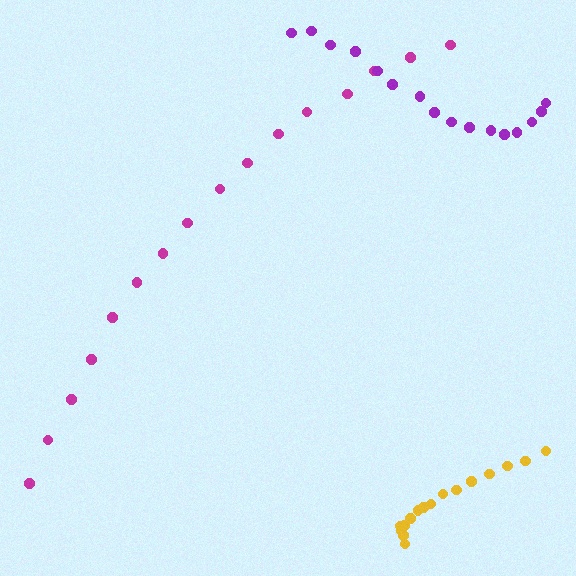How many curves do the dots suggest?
There are 3 distinct paths.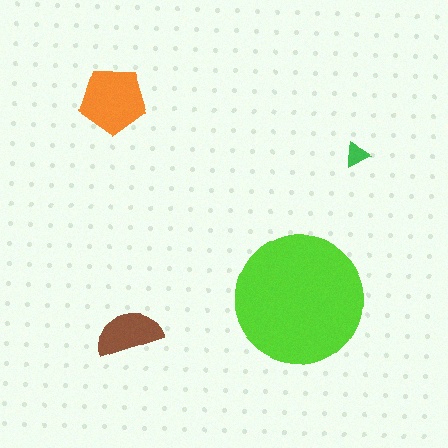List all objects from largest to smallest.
The lime circle, the orange pentagon, the brown semicircle, the green triangle.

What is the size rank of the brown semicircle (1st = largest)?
3rd.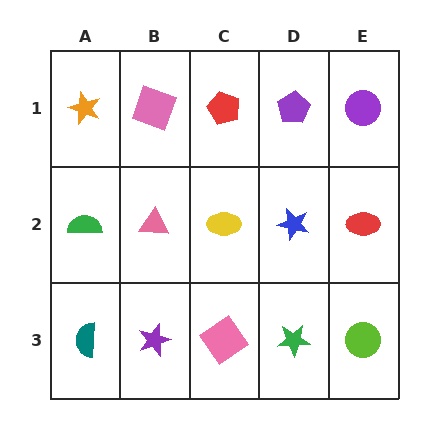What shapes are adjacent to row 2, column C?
A red pentagon (row 1, column C), a pink diamond (row 3, column C), a pink triangle (row 2, column B), a blue star (row 2, column D).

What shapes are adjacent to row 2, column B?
A pink square (row 1, column B), a purple star (row 3, column B), a green semicircle (row 2, column A), a yellow ellipse (row 2, column C).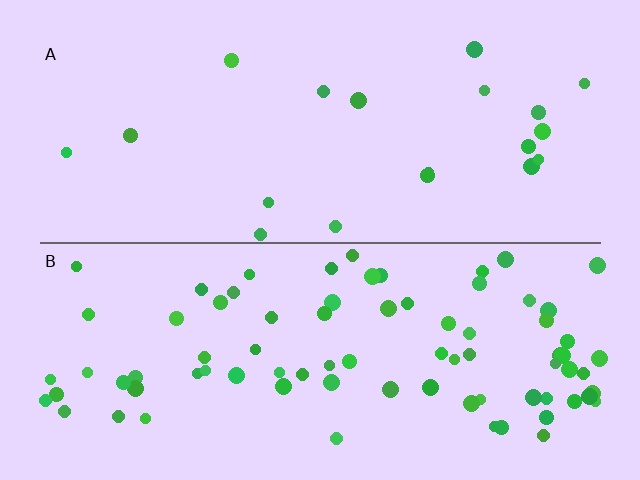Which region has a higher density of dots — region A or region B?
B (the bottom).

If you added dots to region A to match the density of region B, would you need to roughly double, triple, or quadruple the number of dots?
Approximately quadruple.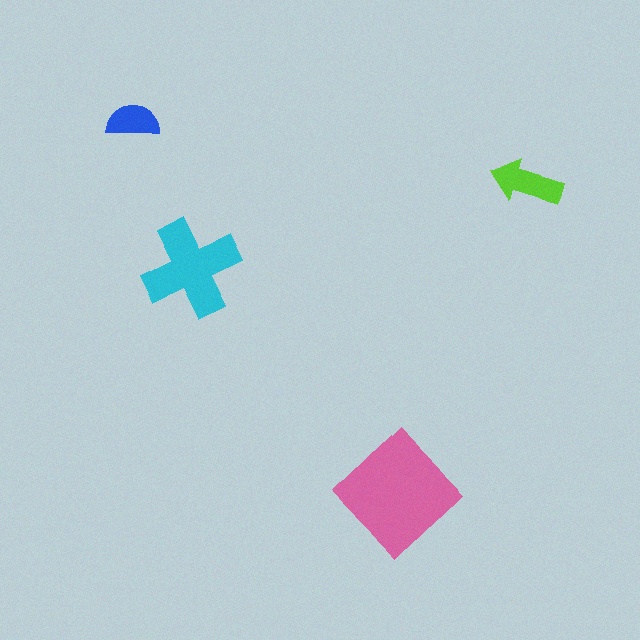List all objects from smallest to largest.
The blue semicircle, the lime arrow, the cyan cross, the pink diamond.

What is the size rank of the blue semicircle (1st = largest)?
4th.